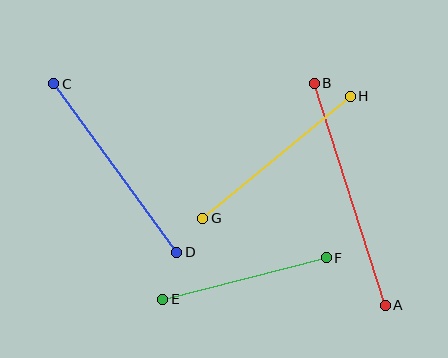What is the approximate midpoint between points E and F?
The midpoint is at approximately (245, 279) pixels.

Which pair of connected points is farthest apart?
Points A and B are farthest apart.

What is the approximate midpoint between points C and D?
The midpoint is at approximately (115, 168) pixels.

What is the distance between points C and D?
The distance is approximately 209 pixels.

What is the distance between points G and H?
The distance is approximately 191 pixels.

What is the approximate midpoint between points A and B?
The midpoint is at approximately (350, 194) pixels.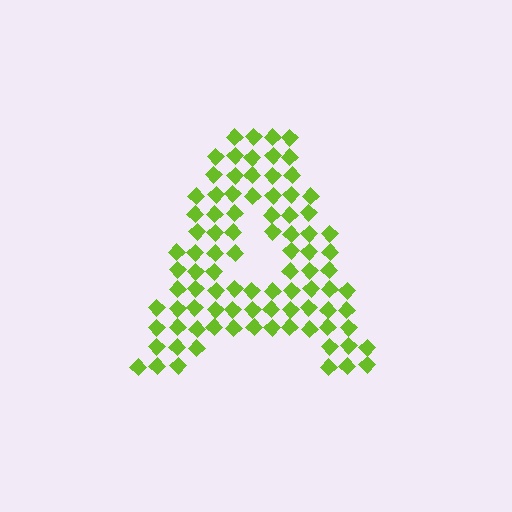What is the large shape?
The large shape is the letter A.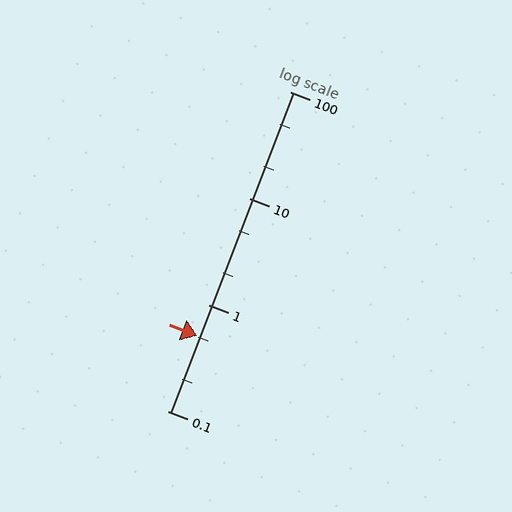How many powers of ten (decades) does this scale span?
The scale spans 3 decades, from 0.1 to 100.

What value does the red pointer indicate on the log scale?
The pointer indicates approximately 0.51.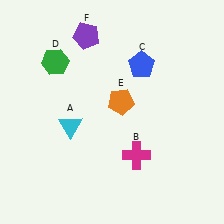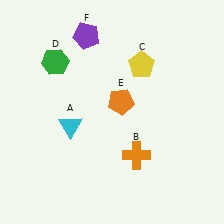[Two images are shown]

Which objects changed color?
B changed from magenta to orange. C changed from blue to yellow.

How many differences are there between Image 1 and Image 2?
There are 2 differences between the two images.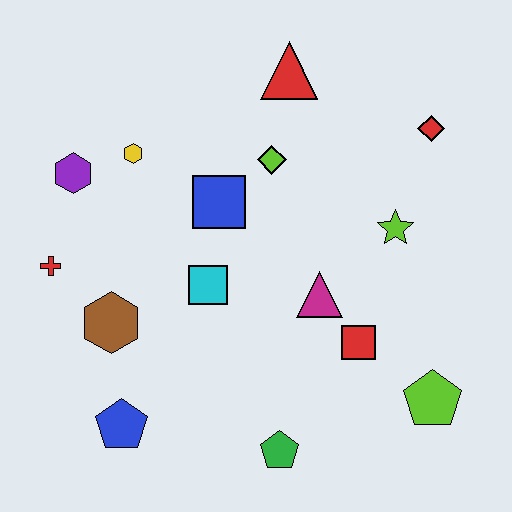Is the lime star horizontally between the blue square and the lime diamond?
No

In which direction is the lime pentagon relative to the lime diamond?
The lime pentagon is below the lime diamond.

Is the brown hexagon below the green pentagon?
No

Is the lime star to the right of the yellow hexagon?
Yes